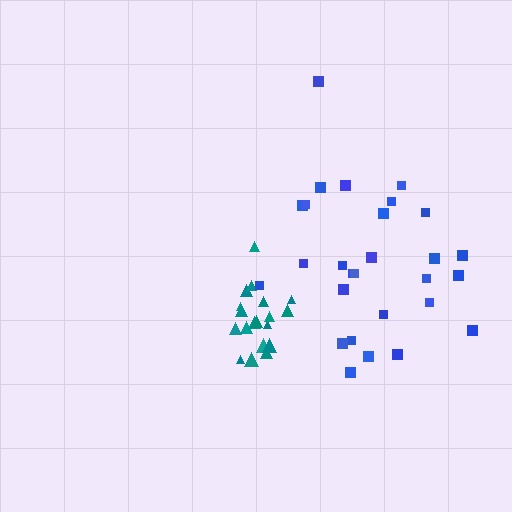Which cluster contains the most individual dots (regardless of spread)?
Blue (28).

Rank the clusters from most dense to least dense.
teal, blue.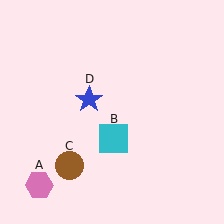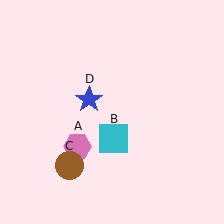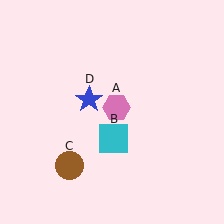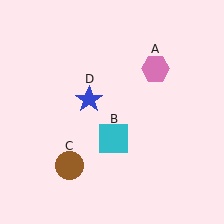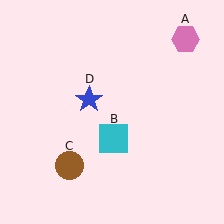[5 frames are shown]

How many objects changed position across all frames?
1 object changed position: pink hexagon (object A).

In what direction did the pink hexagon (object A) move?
The pink hexagon (object A) moved up and to the right.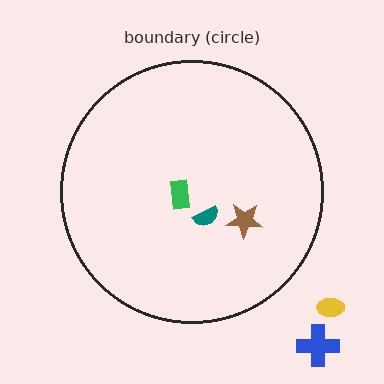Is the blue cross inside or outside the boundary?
Outside.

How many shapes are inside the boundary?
3 inside, 2 outside.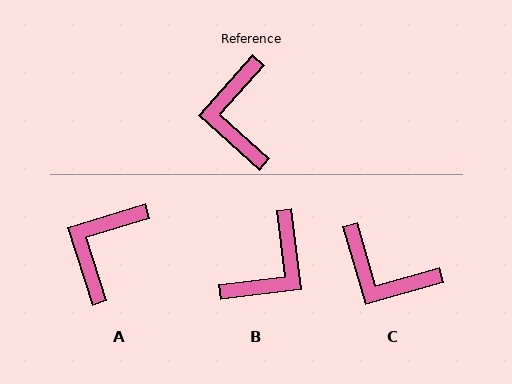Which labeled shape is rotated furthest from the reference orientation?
B, about 139 degrees away.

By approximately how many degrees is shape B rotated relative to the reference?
Approximately 139 degrees counter-clockwise.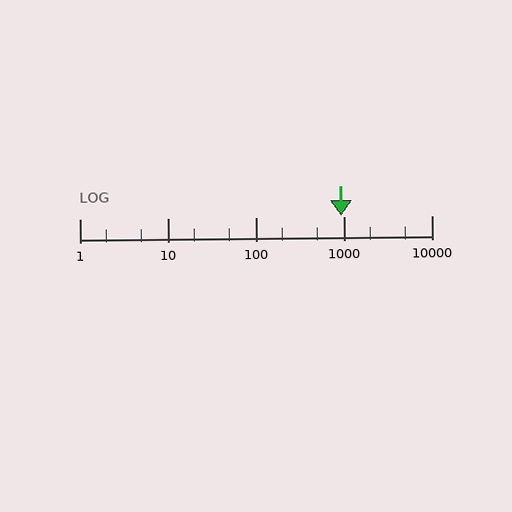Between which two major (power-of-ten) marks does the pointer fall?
The pointer is between 100 and 1000.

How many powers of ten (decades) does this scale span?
The scale spans 4 decades, from 1 to 10000.